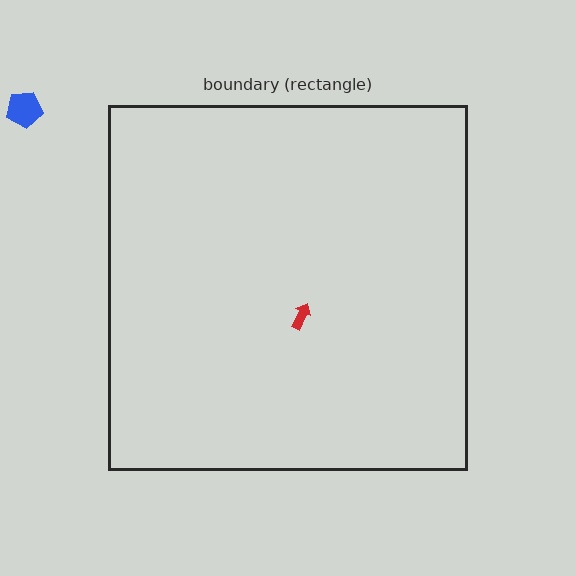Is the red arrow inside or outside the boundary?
Inside.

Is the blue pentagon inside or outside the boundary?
Outside.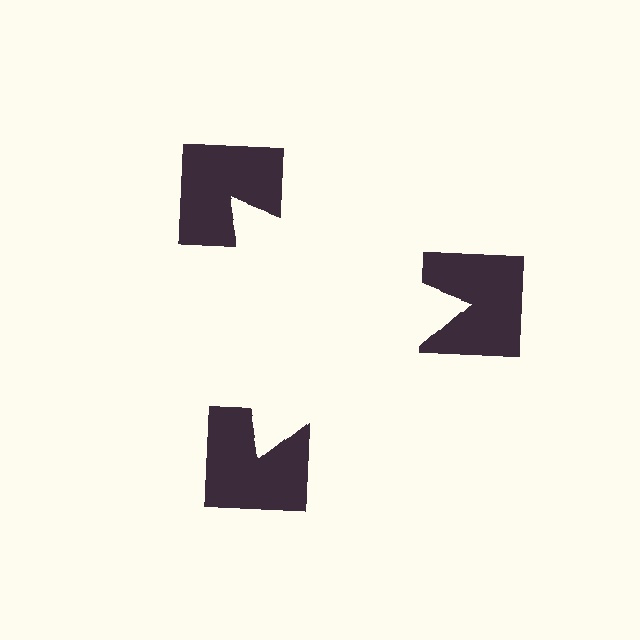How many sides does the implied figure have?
3 sides.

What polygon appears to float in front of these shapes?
An illusory triangle — its edges are inferred from the aligned wedge cuts in the notched squares, not physically drawn.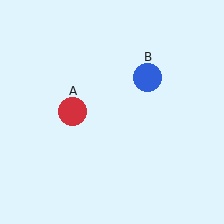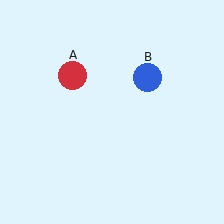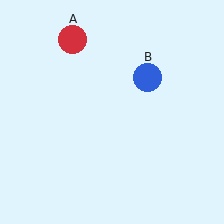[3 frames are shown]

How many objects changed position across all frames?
1 object changed position: red circle (object A).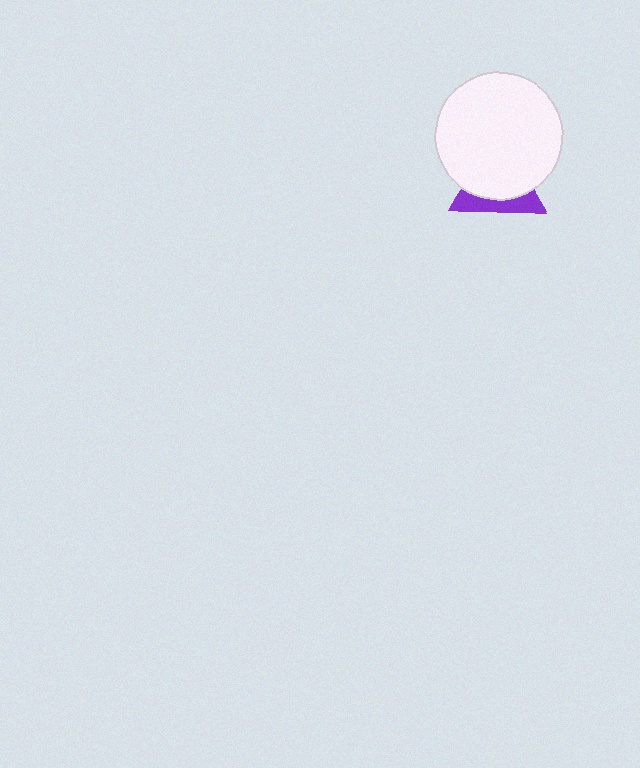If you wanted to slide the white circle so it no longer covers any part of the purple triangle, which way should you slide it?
Slide it up — that is the most direct way to separate the two shapes.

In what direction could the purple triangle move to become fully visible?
The purple triangle could move down. That would shift it out from behind the white circle entirely.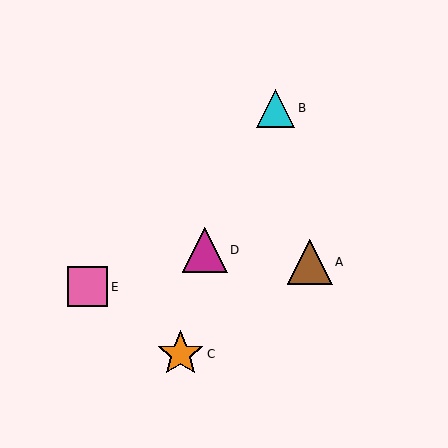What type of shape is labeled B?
Shape B is a cyan triangle.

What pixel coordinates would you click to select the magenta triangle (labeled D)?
Click at (205, 250) to select the magenta triangle D.